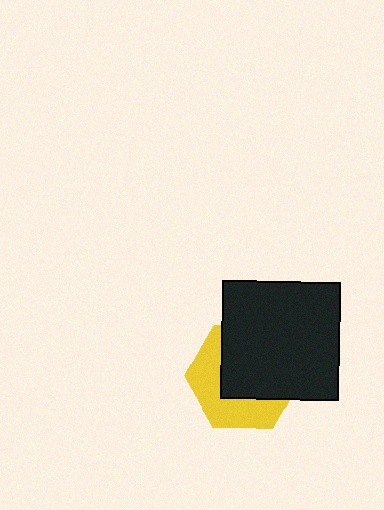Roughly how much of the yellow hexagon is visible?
A small part of it is visible (roughly 44%).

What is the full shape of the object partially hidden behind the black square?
The partially hidden object is a yellow hexagon.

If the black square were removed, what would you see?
You would see the complete yellow hexagon.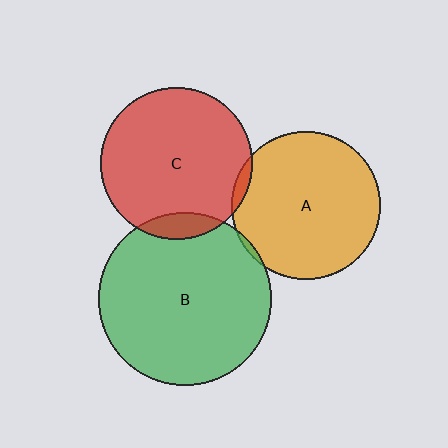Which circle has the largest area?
Circle B (green).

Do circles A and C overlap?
Yes.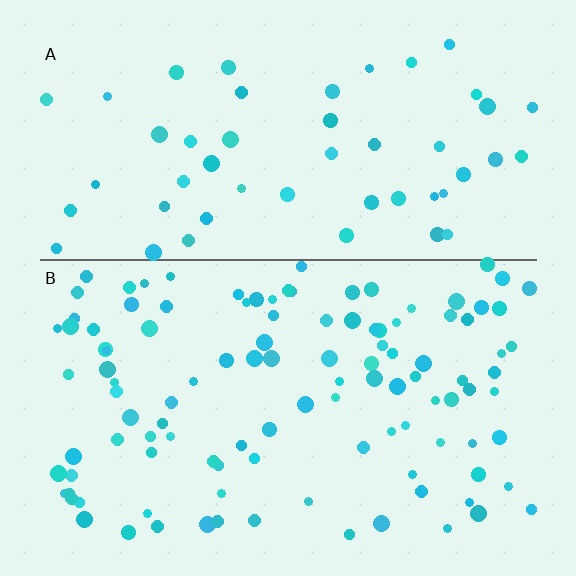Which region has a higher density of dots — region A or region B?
B (the bottom).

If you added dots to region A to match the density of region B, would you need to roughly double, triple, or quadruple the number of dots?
Approximately double.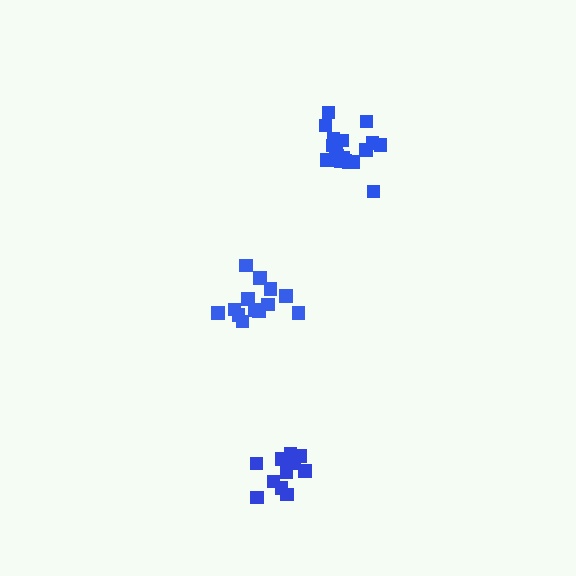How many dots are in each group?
Group 1: 13 dots, Group 2: 18 dots, Group 3: 13 dots (44 total).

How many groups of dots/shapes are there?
There are 3 groups.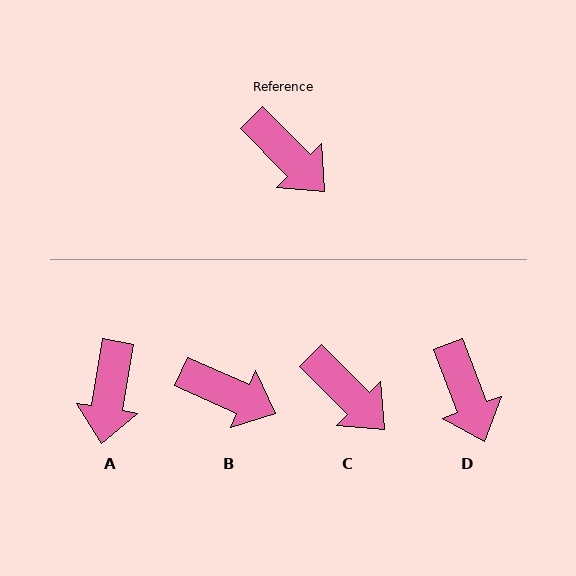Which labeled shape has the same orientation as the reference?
C.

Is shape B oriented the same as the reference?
No, it is off by about 21 degrees.